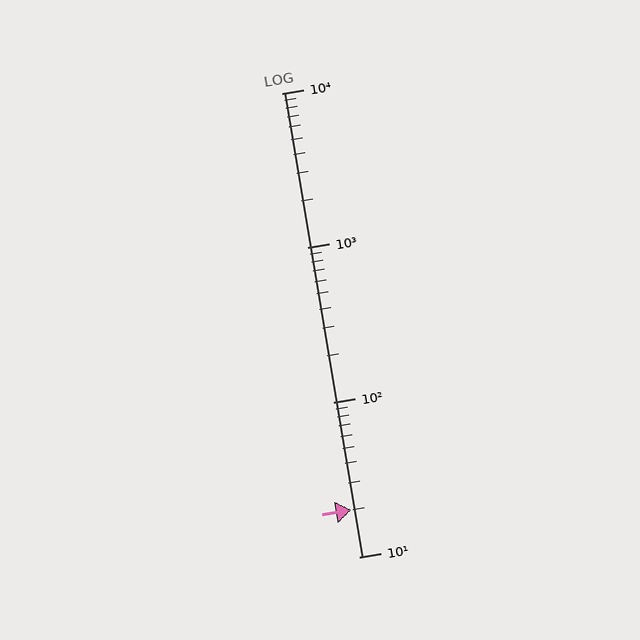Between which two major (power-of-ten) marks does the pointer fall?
The pointer is between 10 and 100.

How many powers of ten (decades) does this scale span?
The scale spans 3 decades, from 10 to 10000.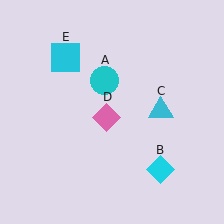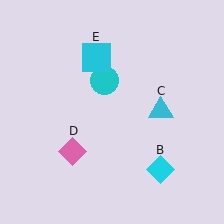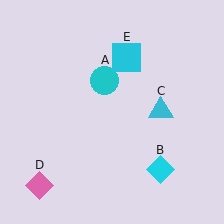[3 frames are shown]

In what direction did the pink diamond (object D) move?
The pink diamond (object D) moved down and to the left.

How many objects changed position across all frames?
2 objects changed position: pink diamond (object D), cyan square (object E).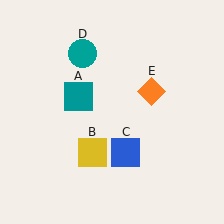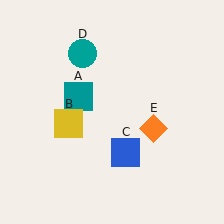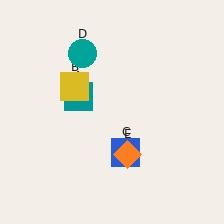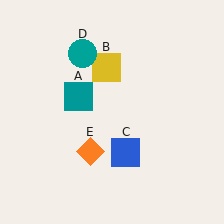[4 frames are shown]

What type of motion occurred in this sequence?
The yellow square (object B), orange diamond (object E) rotated clockwise around the center of the scene.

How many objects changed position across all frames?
2 objects changed position: yellow square (object B), orange diamond (object E).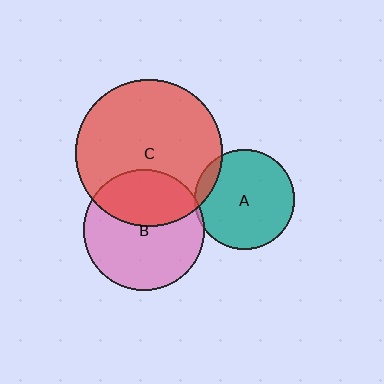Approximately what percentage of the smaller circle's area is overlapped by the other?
Approximately 40%.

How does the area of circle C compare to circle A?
Approximately 2.2 times.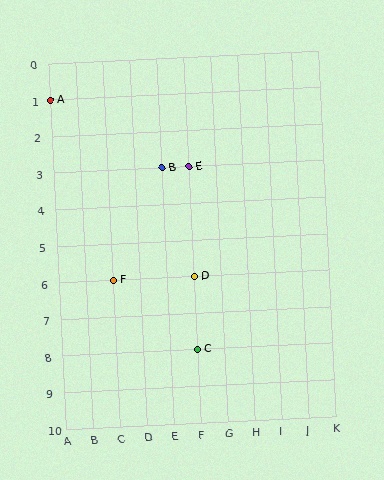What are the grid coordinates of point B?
Point B is at grid coordinates (E, 3).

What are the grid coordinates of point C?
Point C is at grid coordinates (F, 8).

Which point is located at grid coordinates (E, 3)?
Point B is at (E, 3).